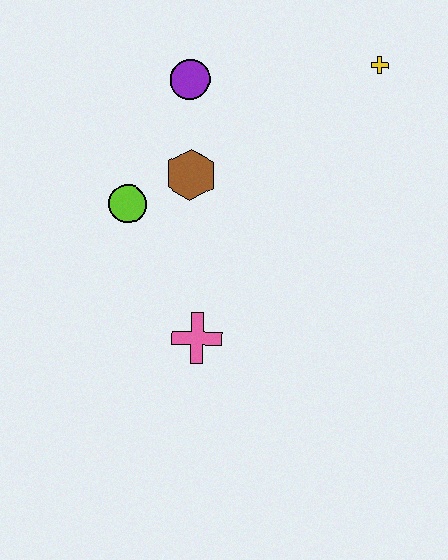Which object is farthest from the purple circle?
The pink cross is farthest from the purple circle.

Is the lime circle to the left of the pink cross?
Yes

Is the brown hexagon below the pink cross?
No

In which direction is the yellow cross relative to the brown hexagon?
The yellow cross is to the right of the brown hexagon.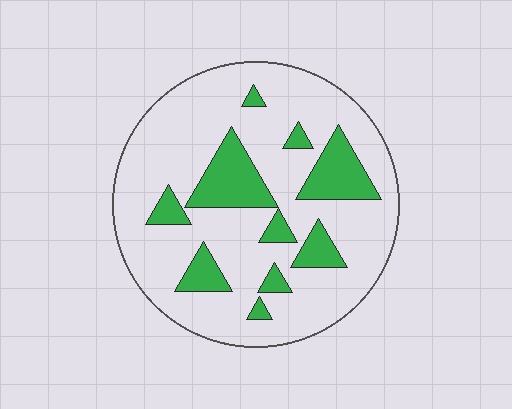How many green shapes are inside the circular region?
10.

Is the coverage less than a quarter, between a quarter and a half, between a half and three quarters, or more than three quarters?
Less than a quarter.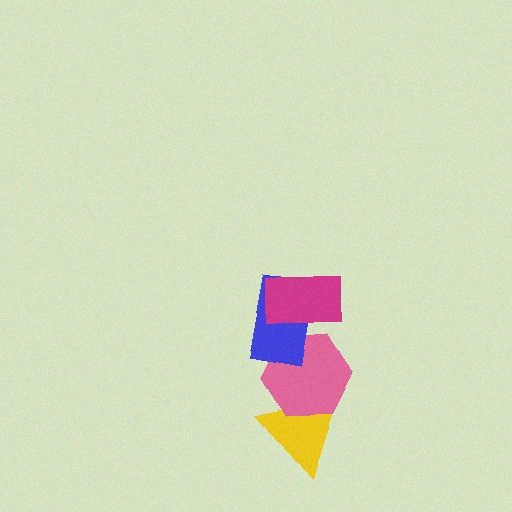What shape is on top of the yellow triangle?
The pink hexagon is on top of the yellow triangle.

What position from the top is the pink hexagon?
The pink hexagon is 3rd from the top.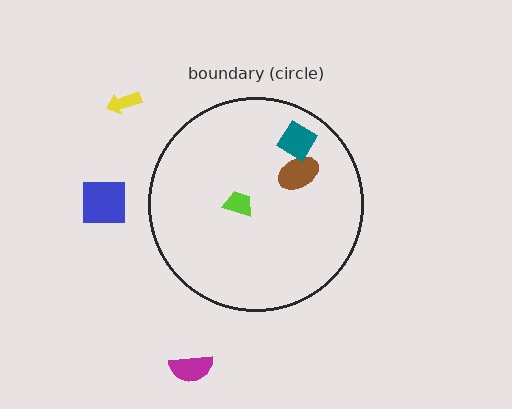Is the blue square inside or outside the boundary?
Outside.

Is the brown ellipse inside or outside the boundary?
Inside.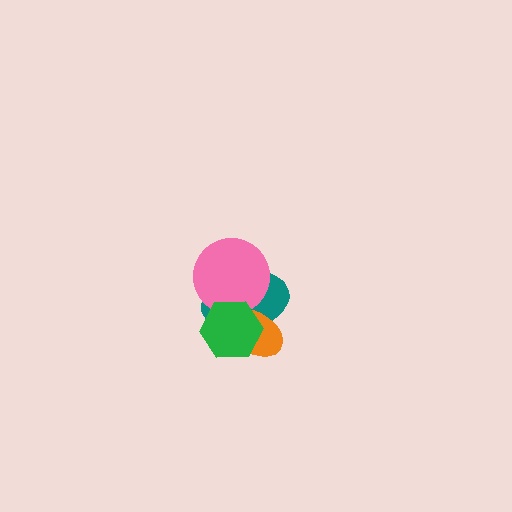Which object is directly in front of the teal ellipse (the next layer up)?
The pink circle is directly in front of the teal ellipse.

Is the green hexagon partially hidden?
No, no other shape covers it.